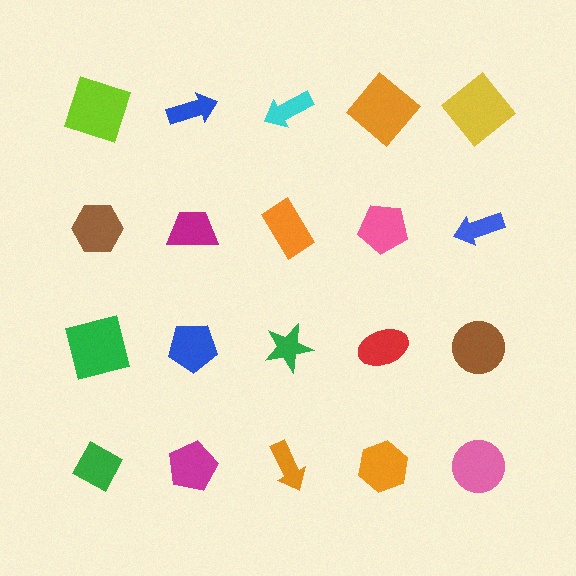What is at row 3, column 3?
A green star.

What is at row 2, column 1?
A brown hexagon.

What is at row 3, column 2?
A blue pentagon.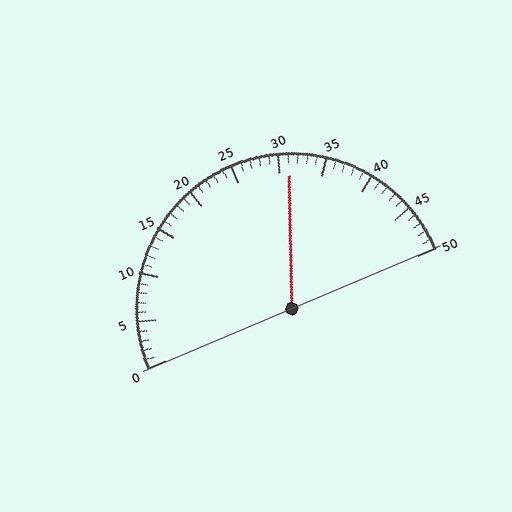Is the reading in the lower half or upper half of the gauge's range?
The reading is in the upper half of the range (0 to 50).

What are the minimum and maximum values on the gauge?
The gauge ranges from 0 to 50.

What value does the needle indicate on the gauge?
The needle indicates approximately 31.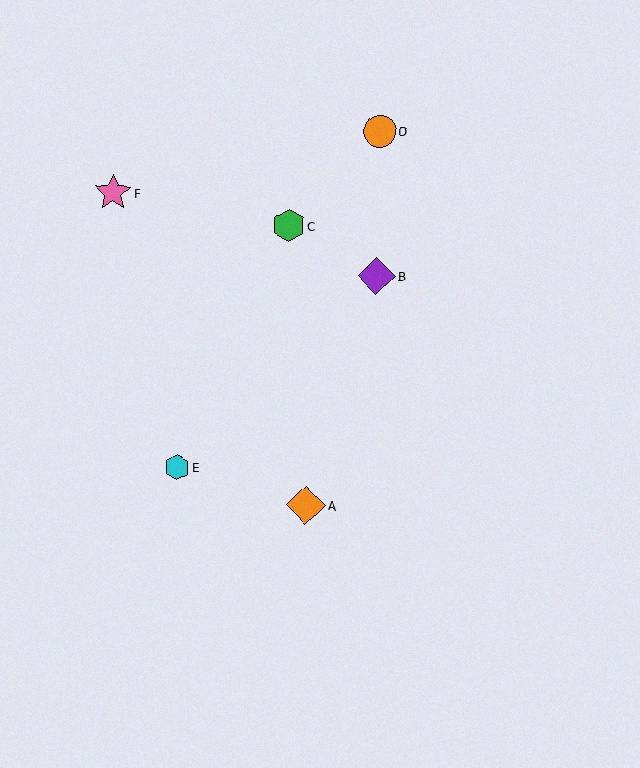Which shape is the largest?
The orange diamond (labeled A) is the largest.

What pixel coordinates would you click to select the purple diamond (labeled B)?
Click at (376, 276) to select the purple diamond B.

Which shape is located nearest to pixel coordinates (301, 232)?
The green hexagon (labeled C) at (288, 226) is nearest to that location.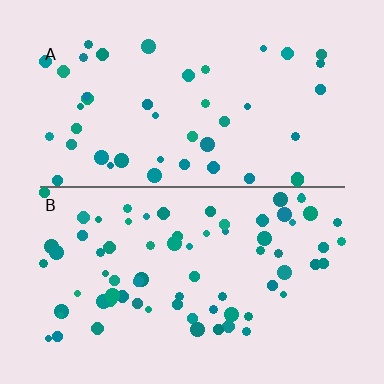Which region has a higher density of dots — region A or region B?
B (the bottom).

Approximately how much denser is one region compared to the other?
Approximately 1.6× — region B over region A.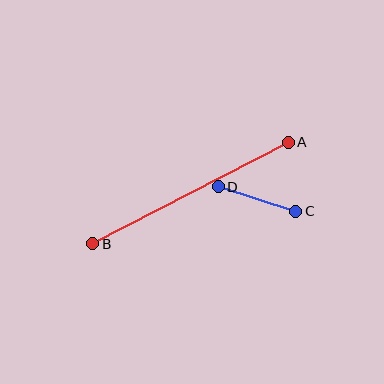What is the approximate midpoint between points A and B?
The midpoint is at approximately (190, 193) pixels.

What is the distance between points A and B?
The distance is approximately 221 pixels.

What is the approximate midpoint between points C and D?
The midpoint is at approximately (257, 199) pixels.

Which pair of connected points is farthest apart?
Points A and B are farthest apart.